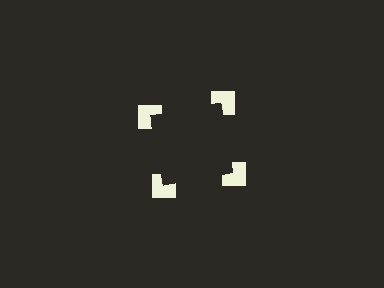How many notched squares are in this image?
There are 4 — one at each vertex of the illusory square.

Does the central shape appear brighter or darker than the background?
It typically appears slightly darker than the background, even though no actual brightness change is drawn.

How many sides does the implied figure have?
4 sides.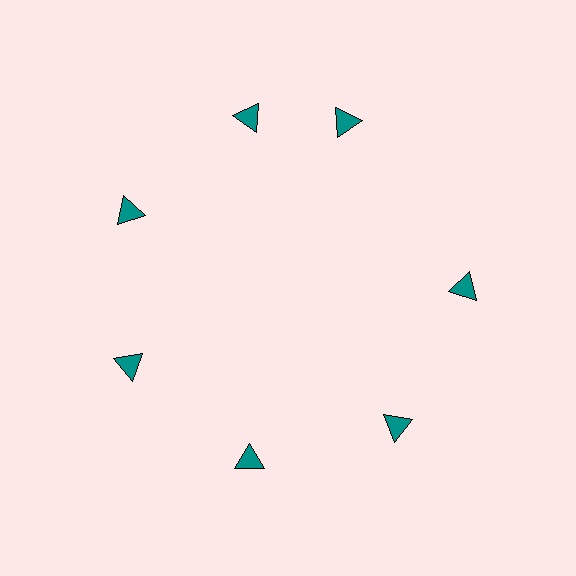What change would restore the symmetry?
The symmetry would be restored by rotating it back into even spacing with its neighbors so that all 7 triangles sit at equal angles and equal distance from the center.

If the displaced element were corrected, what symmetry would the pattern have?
It would have 7-fold rotational symmetry — the pattern would map onto itself every 51 degrees.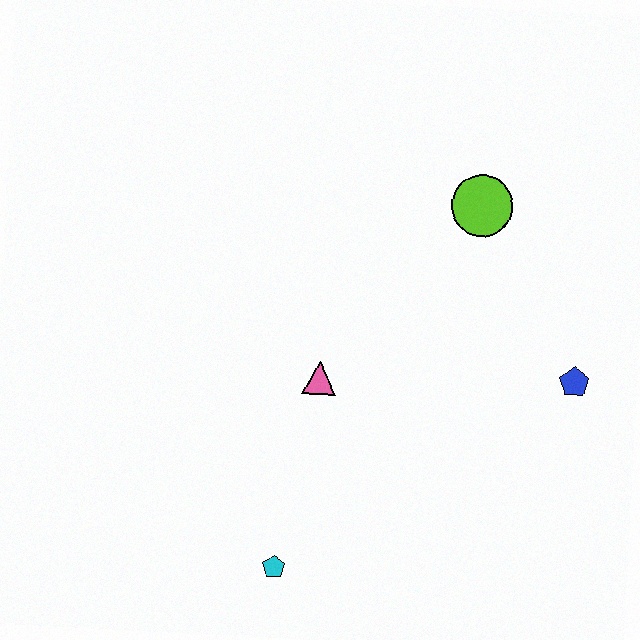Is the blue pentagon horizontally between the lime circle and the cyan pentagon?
No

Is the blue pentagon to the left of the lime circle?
No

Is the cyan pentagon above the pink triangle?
No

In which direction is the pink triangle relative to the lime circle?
The pink triangle is below the lime circle.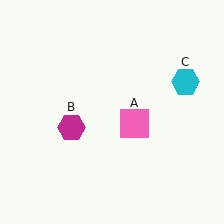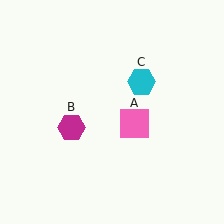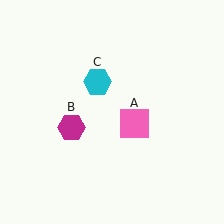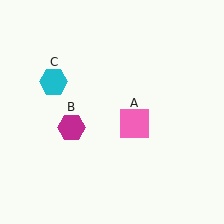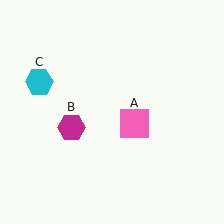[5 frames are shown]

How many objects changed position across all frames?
1 object changed position: cyan hexagon (object C).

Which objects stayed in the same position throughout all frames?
Pink square (object A) and magenta hexagon (object B) remained stationary.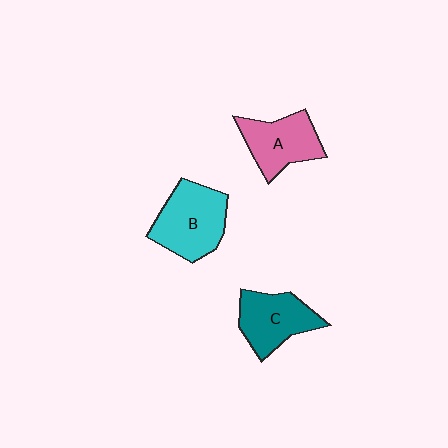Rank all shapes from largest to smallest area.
From largest to smallest: B (cyan), C (teal), A (pink).